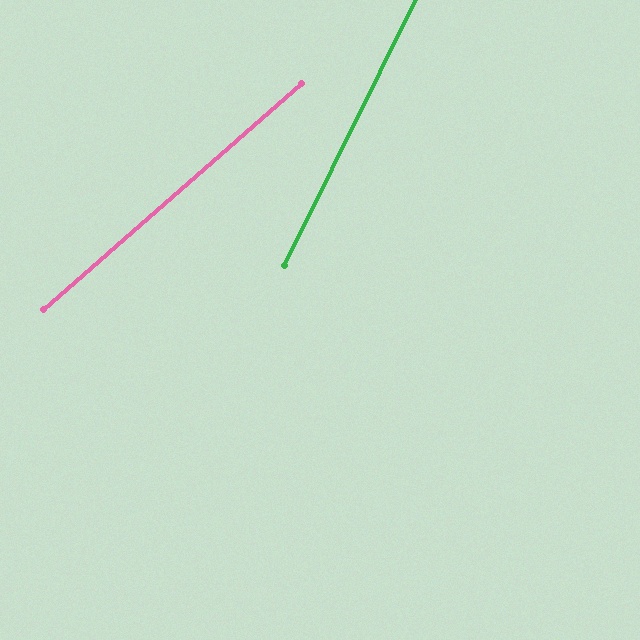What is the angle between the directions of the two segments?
Approximately 23 degrees.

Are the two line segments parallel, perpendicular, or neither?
Neither parallel nor perpendicular — they differ by about 23°.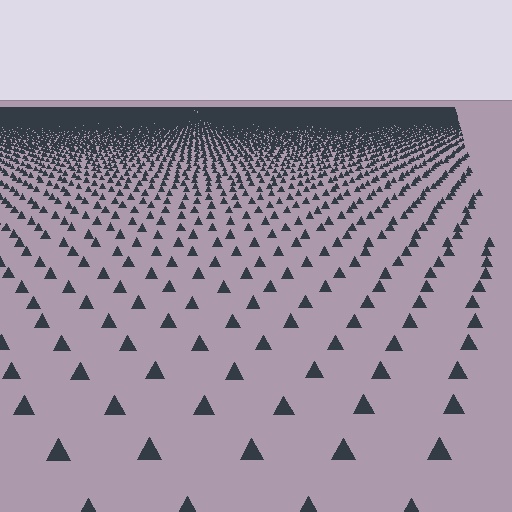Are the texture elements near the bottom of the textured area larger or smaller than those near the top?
Larger. Near the bottom, elements are closer to the viewer and appear at a bigger on-screen size.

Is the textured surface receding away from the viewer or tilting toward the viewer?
The surface is receding away from the viewer. Texture elements get smaller and denser toward the top.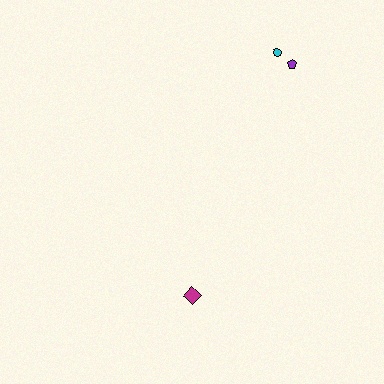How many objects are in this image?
There are 3 objects.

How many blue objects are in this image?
There are no blue objects.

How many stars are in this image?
There are no stars.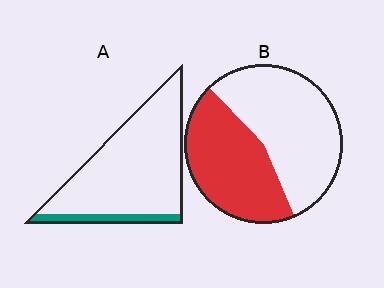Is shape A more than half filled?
No.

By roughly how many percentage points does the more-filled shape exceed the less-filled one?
By roughly 30 percentage points (B over A).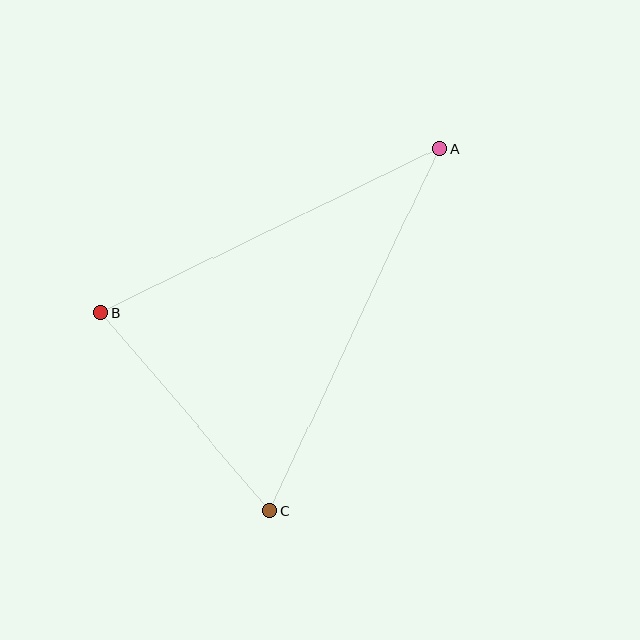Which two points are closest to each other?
Points B and C are closest to each other.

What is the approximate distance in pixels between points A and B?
The distance between A and B is approximately 376 pixels.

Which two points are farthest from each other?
Points A and C are farthest from each other.